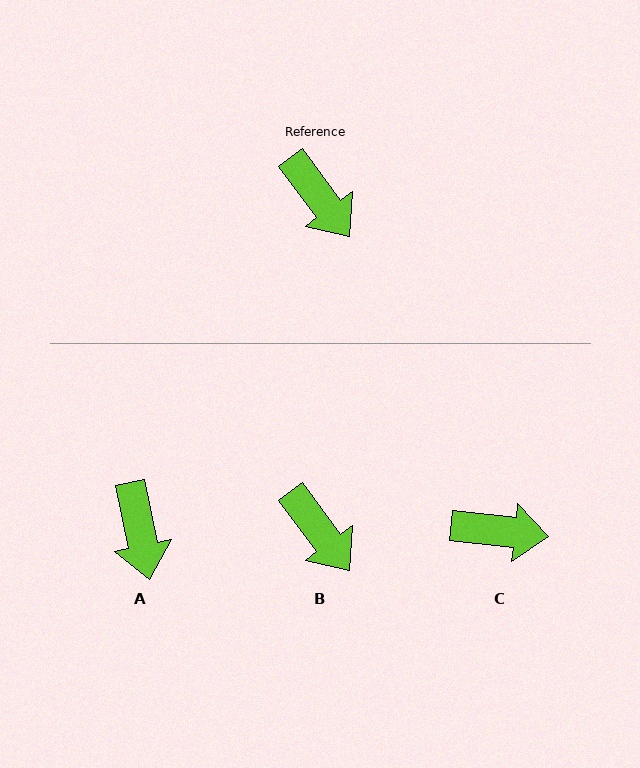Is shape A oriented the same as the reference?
No, it is off by about 25 degrees.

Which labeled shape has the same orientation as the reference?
B.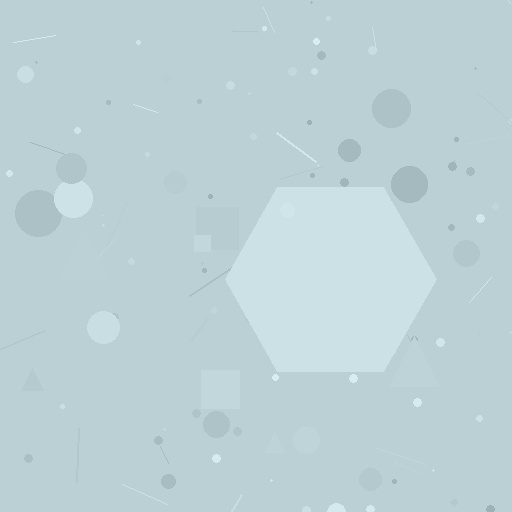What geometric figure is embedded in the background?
A hexagon is embedded in the background.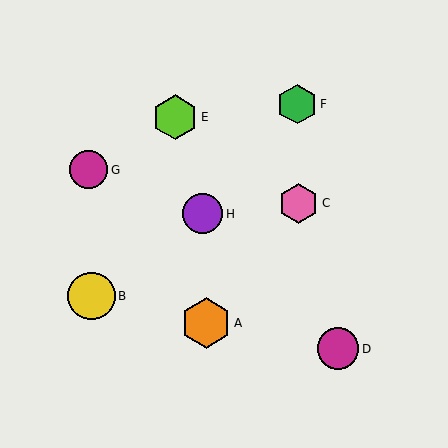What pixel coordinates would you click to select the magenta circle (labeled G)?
Click at (89, 170) to select the magenta circle G.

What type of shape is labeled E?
Shape E is a lime hexagon.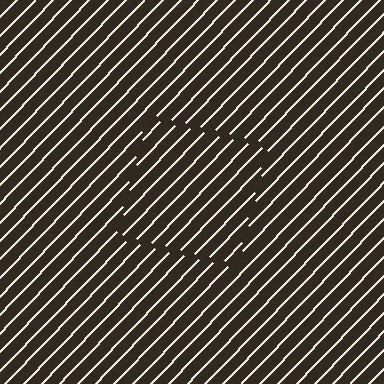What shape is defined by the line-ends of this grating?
An illusory square. The interior of the shape contains the same grating, shifted by half a period — the contour is defined by the phase discontinuity where line-ends from the inner and outer gratings abut.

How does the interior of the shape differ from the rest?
The interior of the shape contains the same grating, shifted by half a period — the contour is defined by the phase discontinuity where line-ends from the inner and outer gratings abut.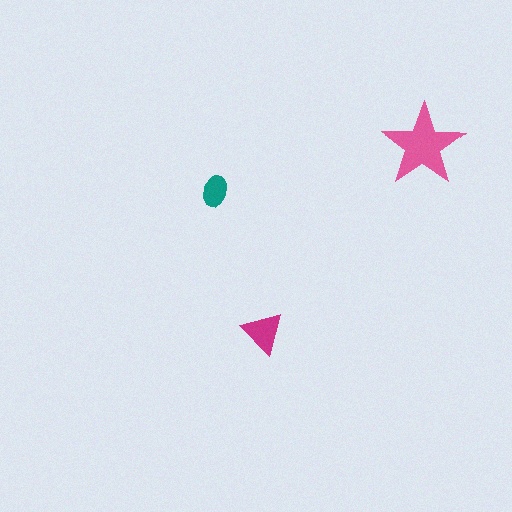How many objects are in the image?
There are 3 objects in the image.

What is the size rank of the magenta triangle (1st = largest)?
2nd.